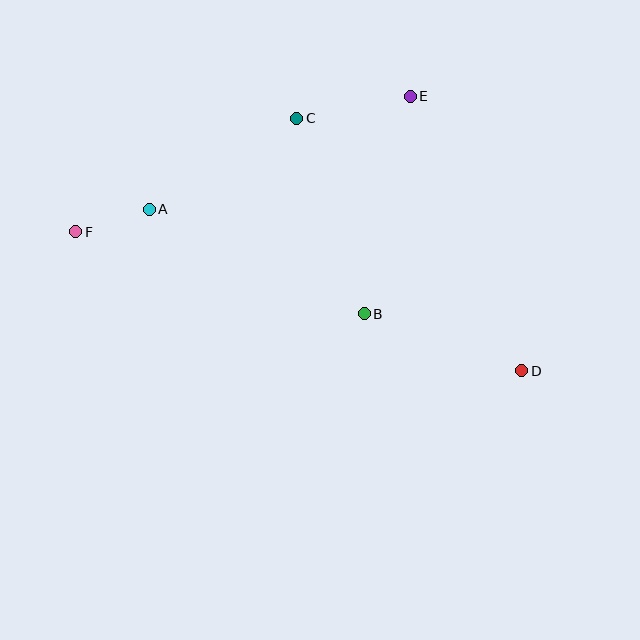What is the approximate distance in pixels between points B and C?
The distance between B and C is approximately 207 pixels.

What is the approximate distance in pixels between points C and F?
The distance between C and F is approximately 249 pixels.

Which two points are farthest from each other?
Points D and F are farthest from each other.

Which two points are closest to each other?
Points A and F are closest to each other.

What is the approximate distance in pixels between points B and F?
The distance between B and F is approximately 300 pixels.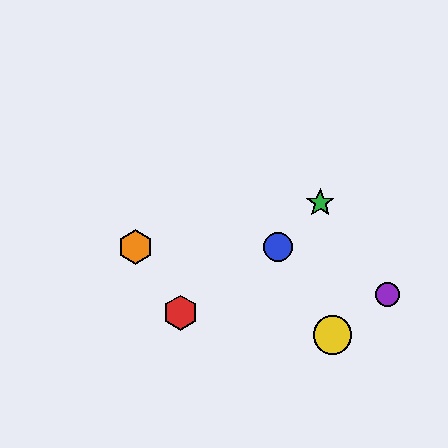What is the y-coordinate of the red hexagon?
The red hexagon is at y≈313.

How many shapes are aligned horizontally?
2 shapes (the blue circle, the orange hexagon) are aligned horizontally.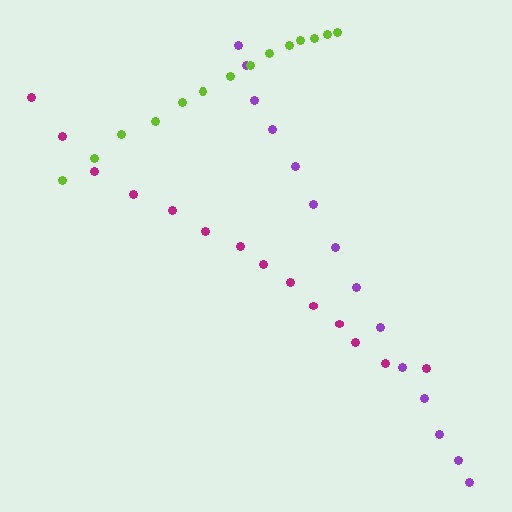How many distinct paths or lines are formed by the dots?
There are 3 distinct paths.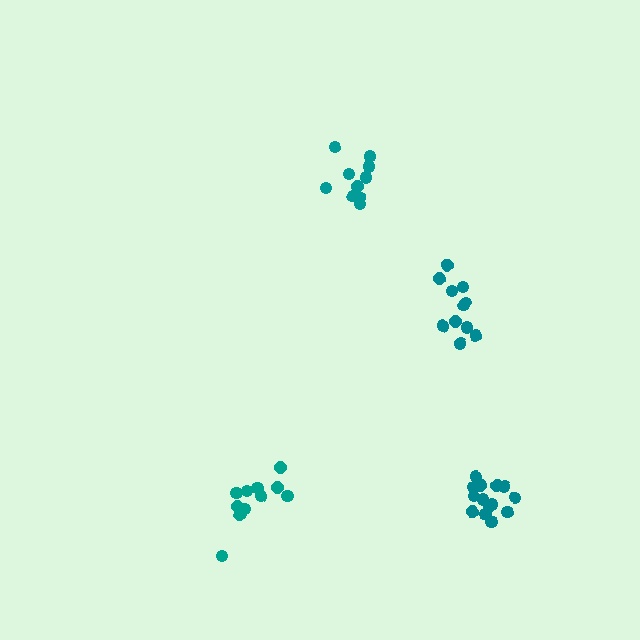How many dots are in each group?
Group 1: 11 dots, Group 2: 12 dots, Group 3: 14 dots, Group 4: 10 dots (47 total).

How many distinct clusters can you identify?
There are 4 distinct clusters.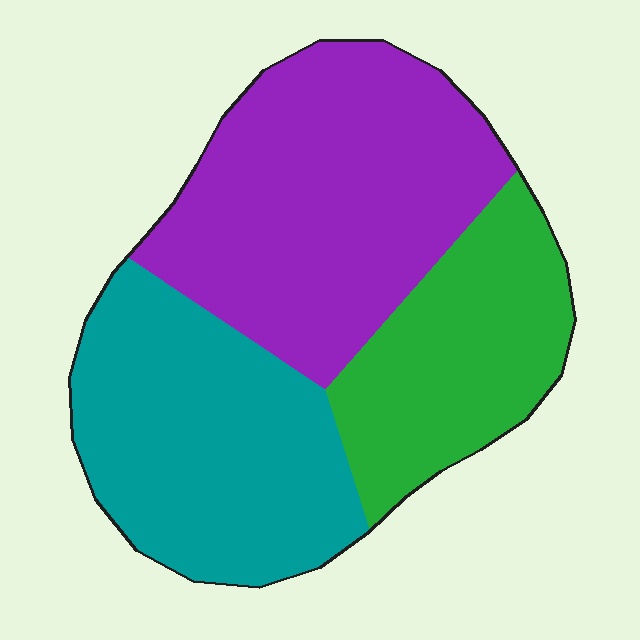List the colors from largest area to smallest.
From largest to smallest: purple, teal, green.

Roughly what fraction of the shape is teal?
Teal covers around 35% of the shape.